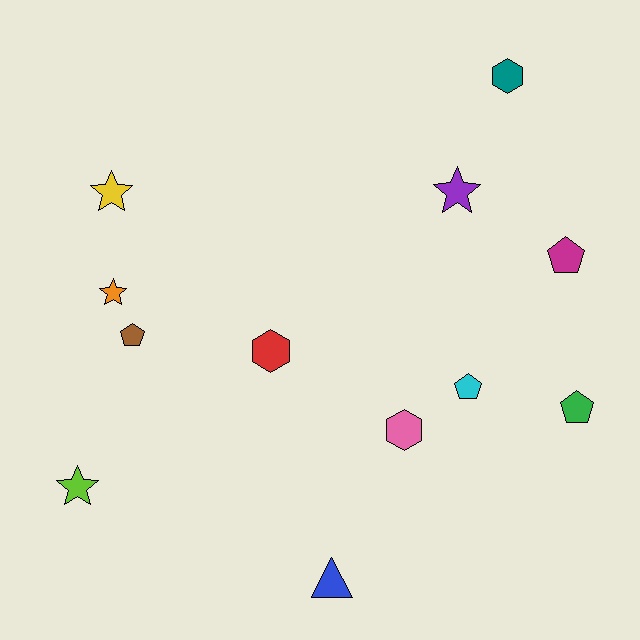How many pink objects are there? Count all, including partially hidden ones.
There is 1 pink object.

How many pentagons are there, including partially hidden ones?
There are 4 pentagons.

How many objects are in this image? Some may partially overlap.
There are 12 objects.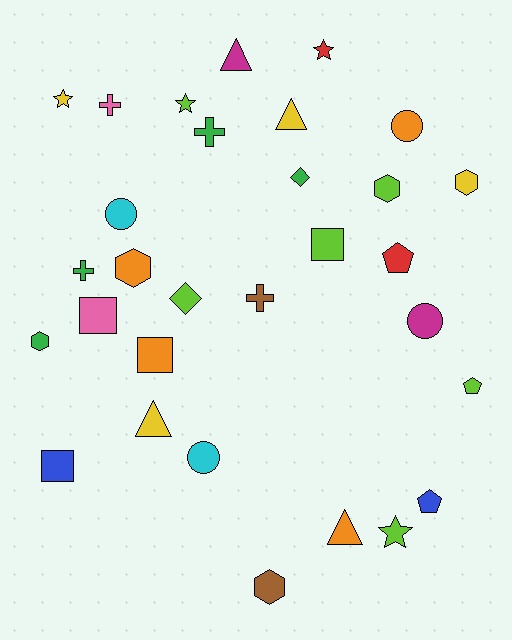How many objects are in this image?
There are 30 objects.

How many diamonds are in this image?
There are 2 diamonds.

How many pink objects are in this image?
There are 2 pink objects.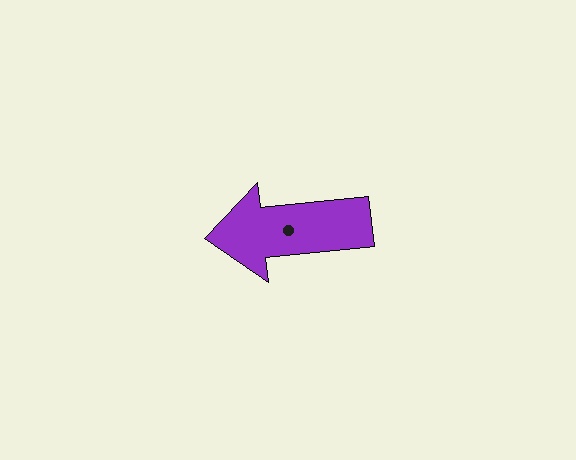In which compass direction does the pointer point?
West.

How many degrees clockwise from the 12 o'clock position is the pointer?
Approximately 264 degrees.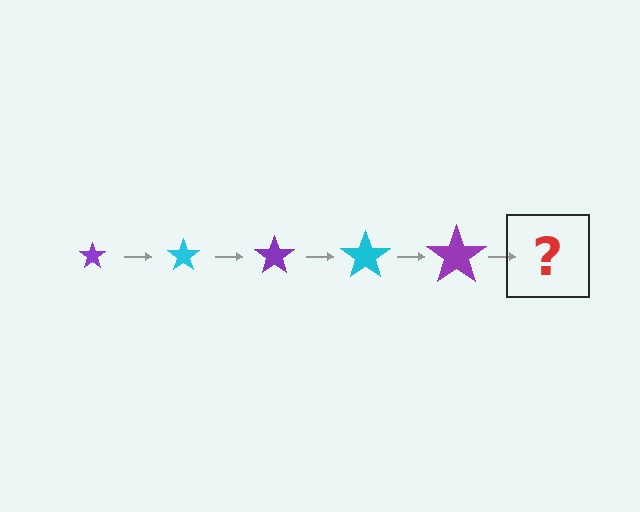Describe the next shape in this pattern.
It should be a cyan star, larger than the previous one.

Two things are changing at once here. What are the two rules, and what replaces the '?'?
The two rules are that the star grows larger each step and the color cycles through purple and cyan. The '?' should be a cyan star, larger than the previous one.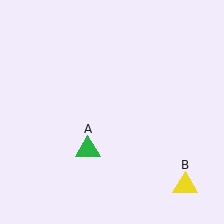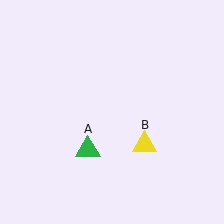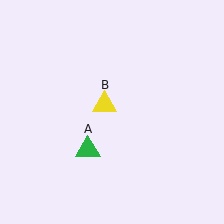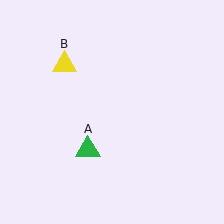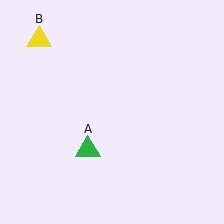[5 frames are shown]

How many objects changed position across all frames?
1 object changed position: yellow triangle (object B).